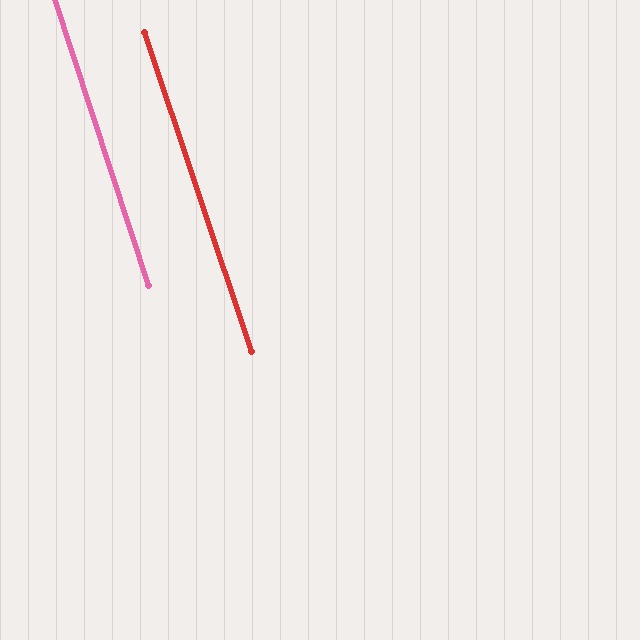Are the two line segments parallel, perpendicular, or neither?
Parallel — their directions differ by only 0.6°.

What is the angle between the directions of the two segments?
Approximately 1 degree.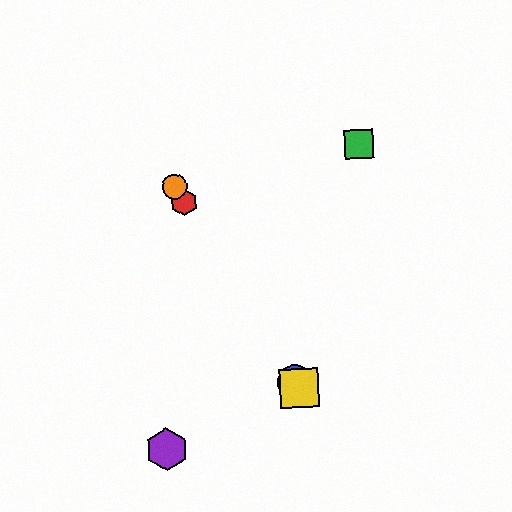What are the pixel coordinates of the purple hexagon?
The purple hexagon is at (167, 449).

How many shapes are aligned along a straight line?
4 shapes (the red hexagon, the blue circle, the yellow square, the orange circle) are aligned along a straight line.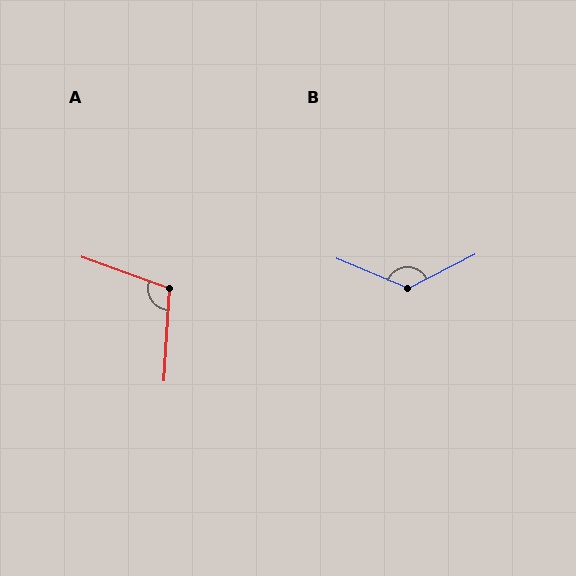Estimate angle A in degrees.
Approximately 107 degrees.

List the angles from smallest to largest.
A (107°), B (131°).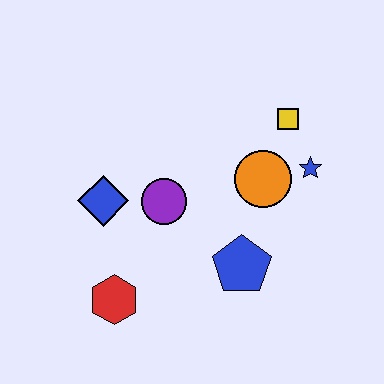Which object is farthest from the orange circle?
The red hexagon is farthest from the orange circle.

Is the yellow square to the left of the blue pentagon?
No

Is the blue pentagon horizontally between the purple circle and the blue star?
Yes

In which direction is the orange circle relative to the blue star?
The orange circle is to the left of the blue star.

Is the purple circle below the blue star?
Yes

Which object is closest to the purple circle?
The blue diamond is closest to the purple circle.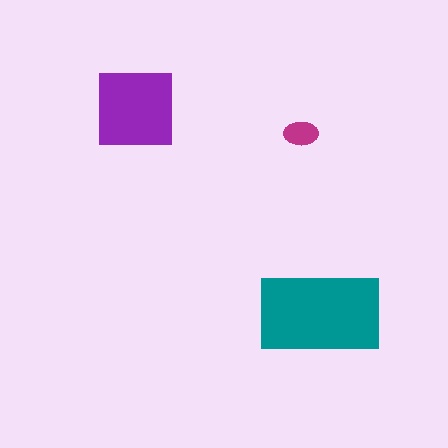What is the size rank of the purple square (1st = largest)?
2nd.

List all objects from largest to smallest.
The teal rectangle, the purple square, the magenta ellipse.